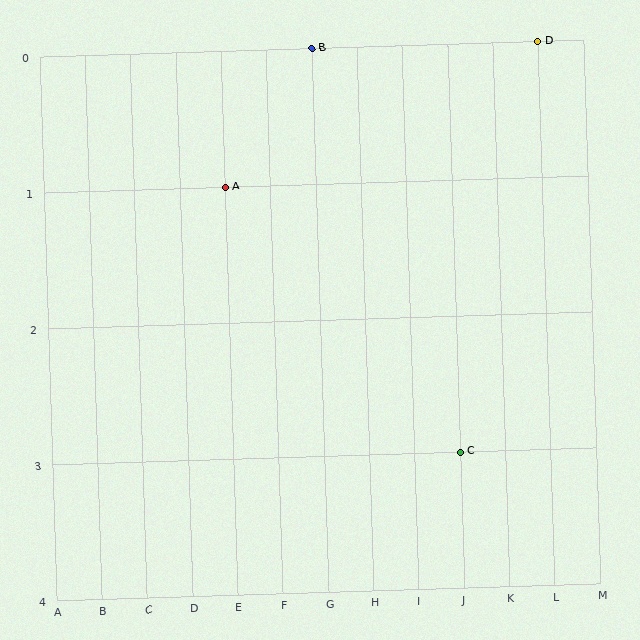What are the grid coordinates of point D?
Point D is at grid coordinates (L, 0).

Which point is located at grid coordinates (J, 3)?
Point C is at (J, 3).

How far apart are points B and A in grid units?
Points B and A are 2 columns and 1 row apart (about 2.2 grid units diagonally).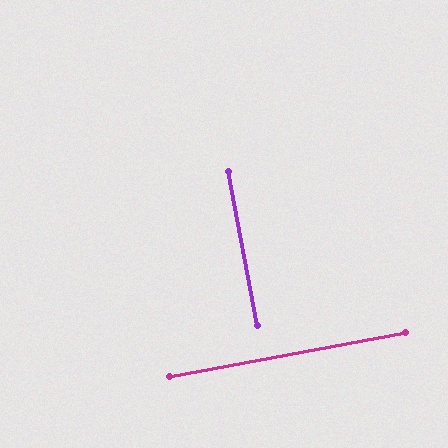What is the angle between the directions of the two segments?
Approximately 90 degrees.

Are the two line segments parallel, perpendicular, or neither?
Perpendicular — they meet at approximately 90°.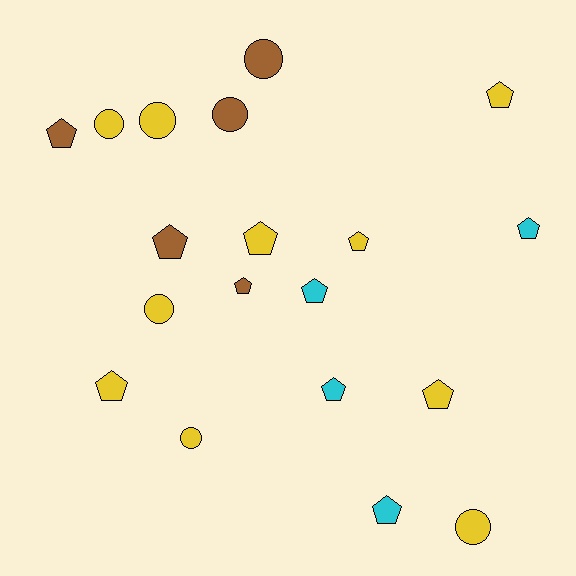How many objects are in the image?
There are 19 objects.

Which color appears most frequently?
Yellow, with 10 objects.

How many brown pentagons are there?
There are 3 brown pentagons.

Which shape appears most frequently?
Pentagon, with 12 objects.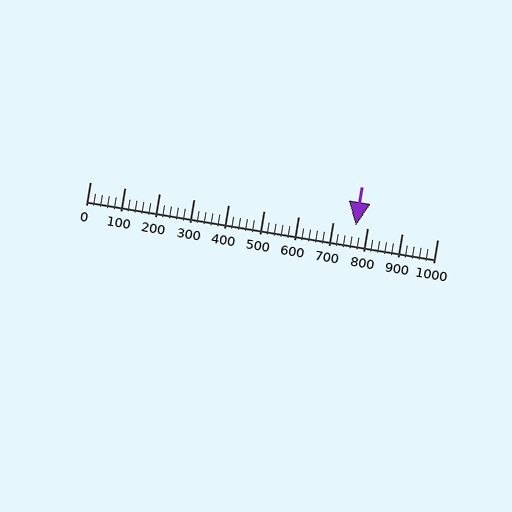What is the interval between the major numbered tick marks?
The major tick marks are spaced 100 units apart.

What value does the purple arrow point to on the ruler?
The purple arrow points to approximately 766.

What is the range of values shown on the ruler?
The ruler shows values from 0 to 1000.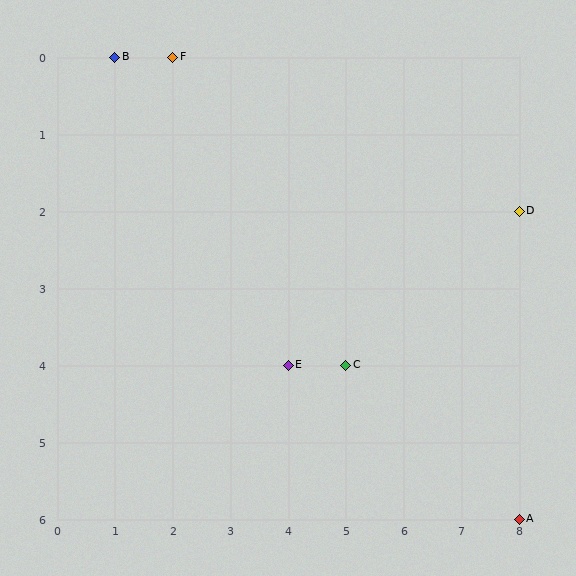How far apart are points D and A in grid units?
Points D and A are 4 rows apart.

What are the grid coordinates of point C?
Point C is at grid coordinates (5, 4).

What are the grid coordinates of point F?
Point F is at grid coordinates (2, 0).